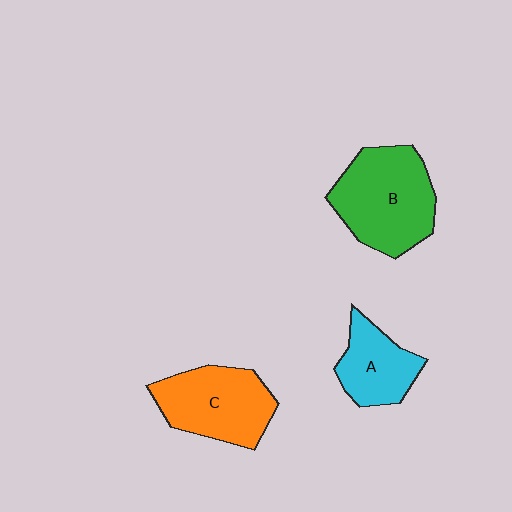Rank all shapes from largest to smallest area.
From largest to smallest: B (green), C (orange), A (cyan).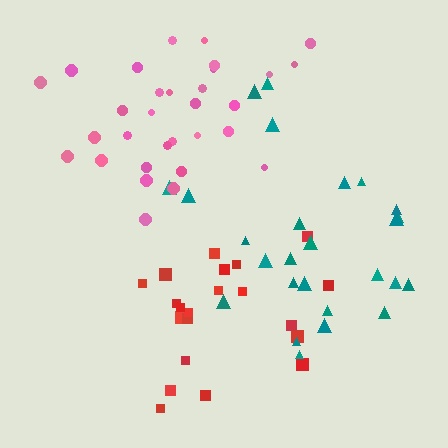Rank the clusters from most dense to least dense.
red, pink, teal.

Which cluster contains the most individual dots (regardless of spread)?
Pink (32).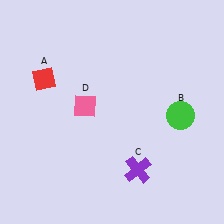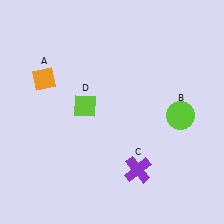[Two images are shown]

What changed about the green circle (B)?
In Image 1, B is green. In Image 2, it changed to lime.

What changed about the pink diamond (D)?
In Image 1, D is pink. In Image 2, it changed to lime.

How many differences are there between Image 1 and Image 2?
There are 3 differences between the two images.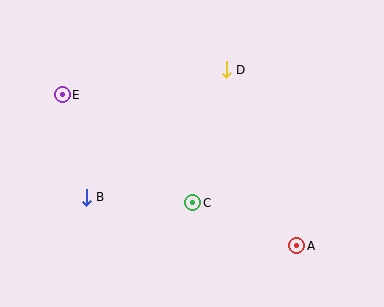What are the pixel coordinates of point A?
Point A is at (297, 246).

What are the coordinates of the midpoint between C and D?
The midpoint between C and D is at (209, 136).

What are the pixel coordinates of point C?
Point C is at (193, 203).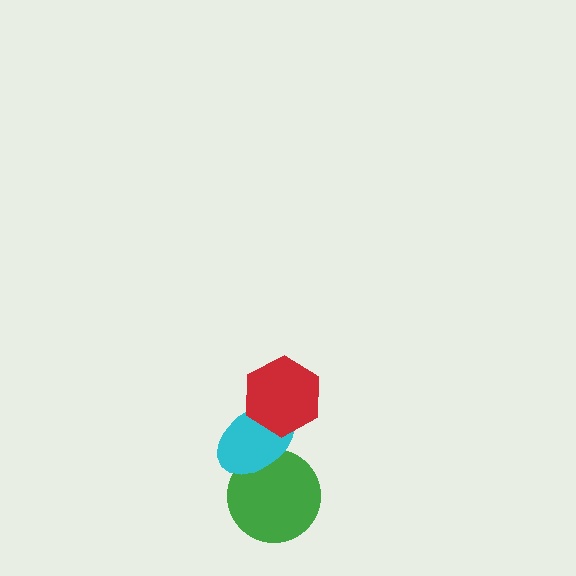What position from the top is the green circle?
The green circle is 3rd from the top.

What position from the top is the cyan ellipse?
The cyan ellipse is 2nd from the top.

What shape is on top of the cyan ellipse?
The red hexagon is on top of the cyan ellipse.